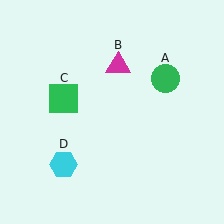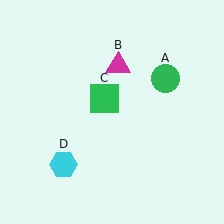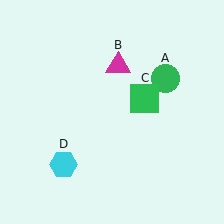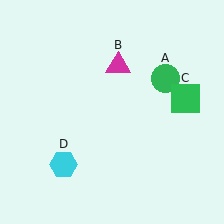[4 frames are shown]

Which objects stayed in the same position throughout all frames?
Green circle (object A) and magenta triangle (object B) and cyan hexagon (object D) remained stationary.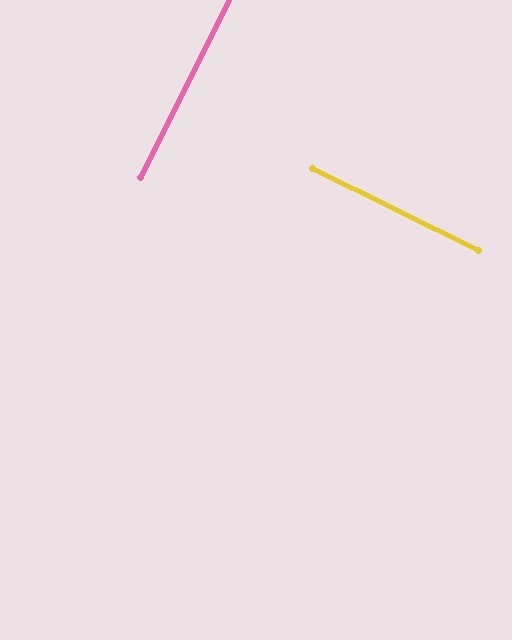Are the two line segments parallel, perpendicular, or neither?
Perpendicular — they meet at approximately 90°.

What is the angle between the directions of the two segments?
Approximately 90 degrees.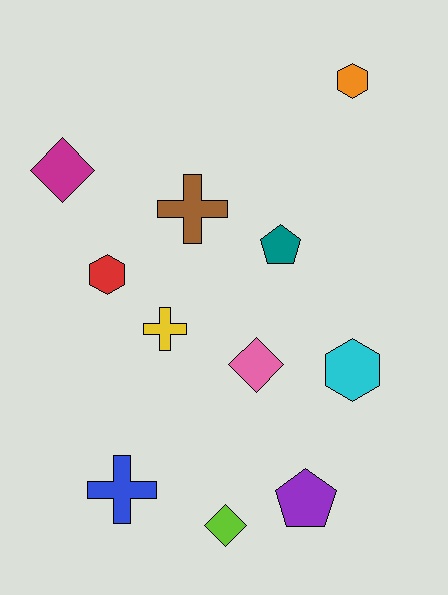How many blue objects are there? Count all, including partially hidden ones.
There is 1 blue object.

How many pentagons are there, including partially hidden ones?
There are 2 pentagons.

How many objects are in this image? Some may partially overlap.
There are 11 objects.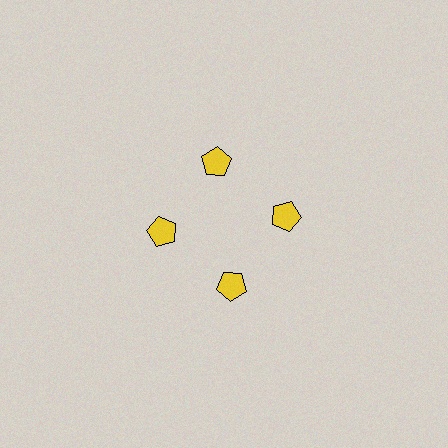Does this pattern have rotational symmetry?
Yes, this pattern has 4-fold rotational symmetry. It looks the same after rotating 90 degrees around the center.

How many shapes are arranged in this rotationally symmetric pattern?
There are 4 shapes, arranged in 4 groups of 1.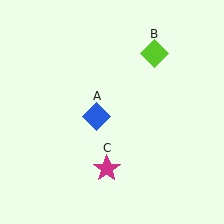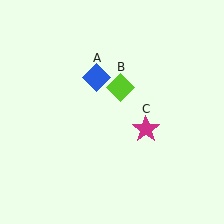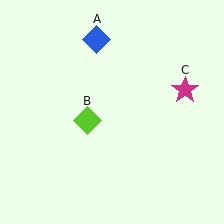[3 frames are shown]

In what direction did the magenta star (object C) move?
The magenta star (object C) moved up and to the right.